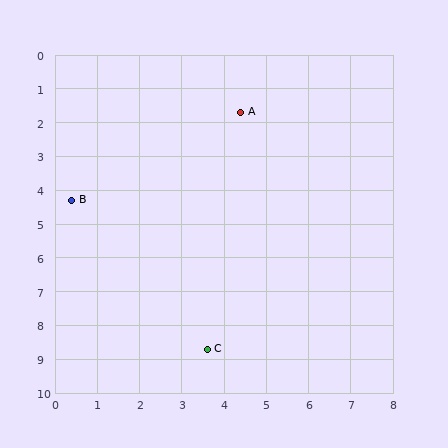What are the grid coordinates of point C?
Point C is at approximately (3.6, 8.7).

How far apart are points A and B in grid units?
Points A and B are about 4.8 grid units apart.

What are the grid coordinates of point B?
Point B is at approximately (0.4, 4.3).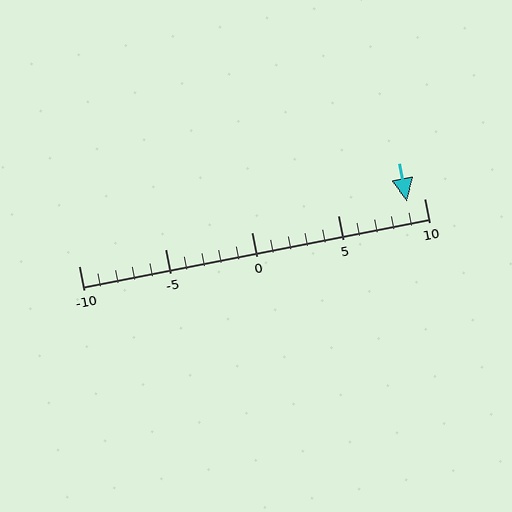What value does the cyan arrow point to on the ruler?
The cyan arrow points to approximately 9.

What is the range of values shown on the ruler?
The ruler shows values from -10 to 10.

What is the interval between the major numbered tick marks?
The major tick marks are spaced 5 units apart.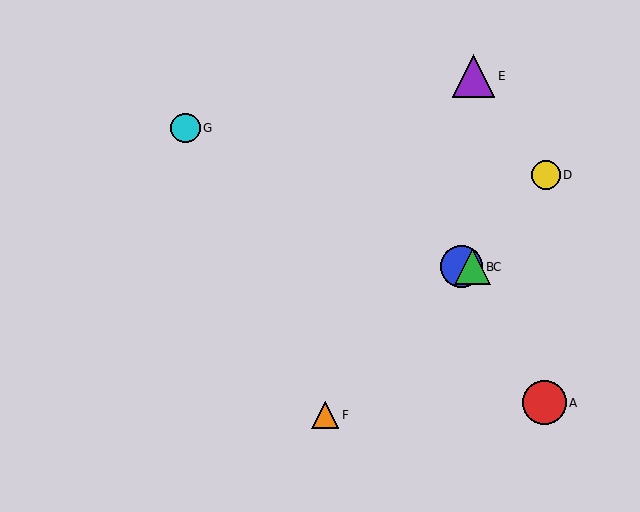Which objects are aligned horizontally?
Objects B, C are aligned horizontally.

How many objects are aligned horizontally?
2 objects (B, C) are aligned horizontally.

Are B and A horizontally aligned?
No, B is at y≈267 and A is at y≈403.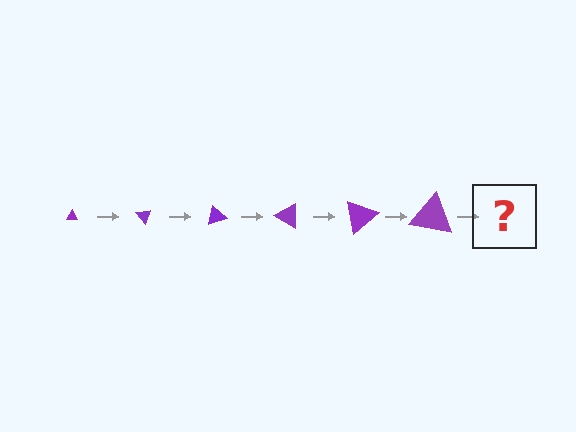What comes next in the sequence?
The next element should be a triangle, larger than the previous one and rotated 300 degrees from the start.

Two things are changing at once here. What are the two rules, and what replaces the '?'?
The two rules are that the triangle grows larger each step and it rotates 50 degrees each step. The '?' should be a triangle, larger than the previous one and rotated 300 degrees from the start.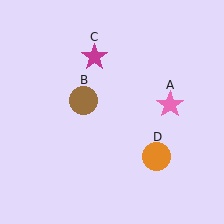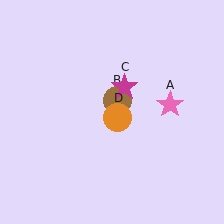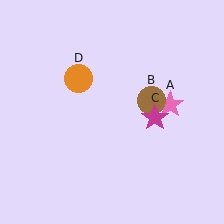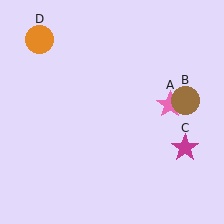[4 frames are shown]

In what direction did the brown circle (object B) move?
The brown circle (object B) moved right.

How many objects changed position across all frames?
3 objects changed position: brown circle (object B), magenta star (object C), orange circle (object D).